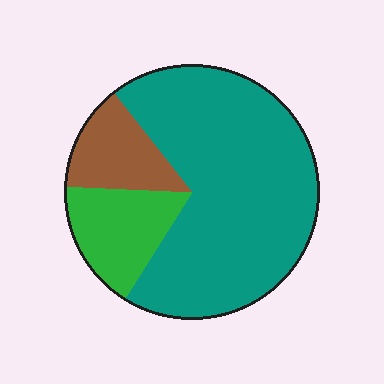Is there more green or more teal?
Teal.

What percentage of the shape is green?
Green takes up about one sixth (1/6) of the shape.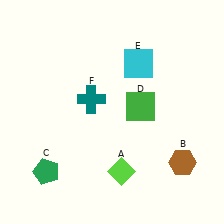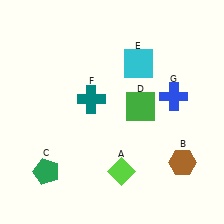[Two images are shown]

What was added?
A blue cross (G) was added in Image 2.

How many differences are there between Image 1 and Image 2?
There is 1 difference between the two images.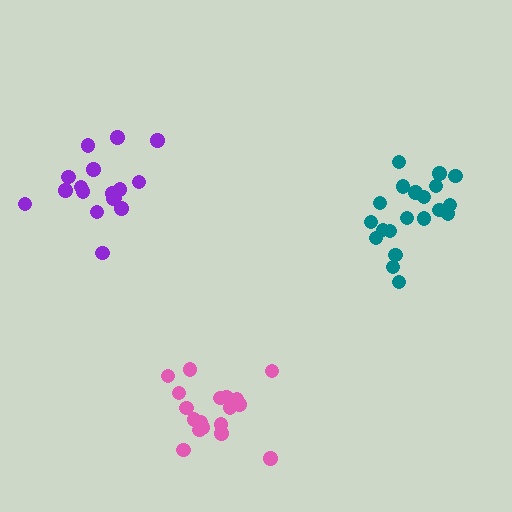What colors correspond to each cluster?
The clusters are colored: purple, pink, teal.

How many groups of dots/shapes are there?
There are 3 groups.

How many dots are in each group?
Group 1: 17 dots, Group 2: 19 dots, Group 3: 20 dots (56 total).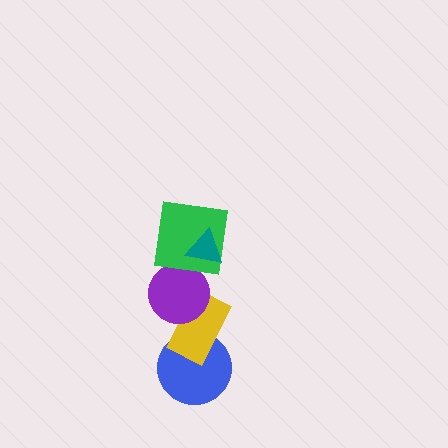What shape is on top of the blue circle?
The yellow rectangle is on top of the blue circle.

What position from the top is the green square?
The green square is 2nd from the top.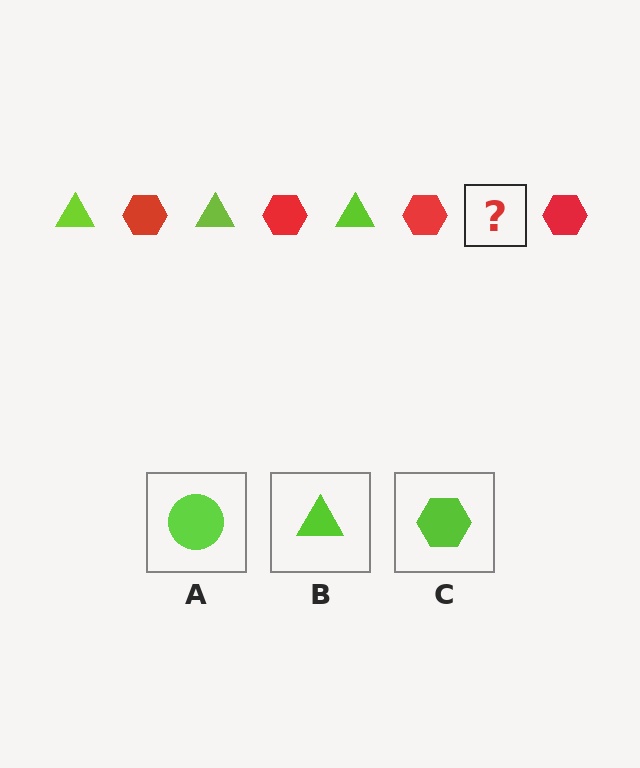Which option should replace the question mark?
Option B.